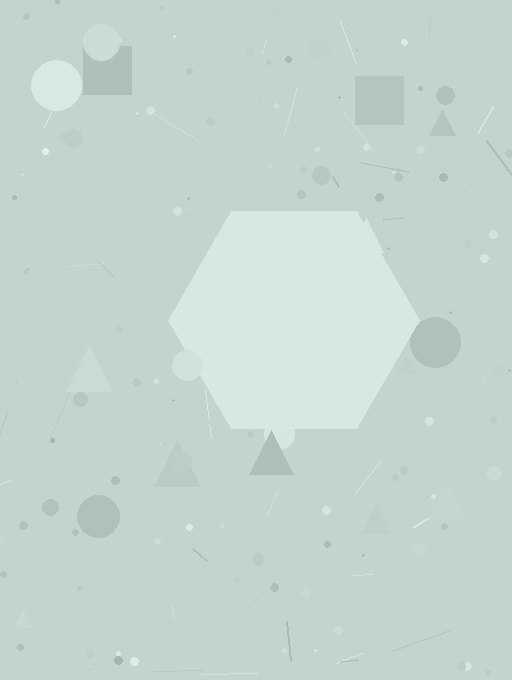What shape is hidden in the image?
A hexagon is hidden in the image.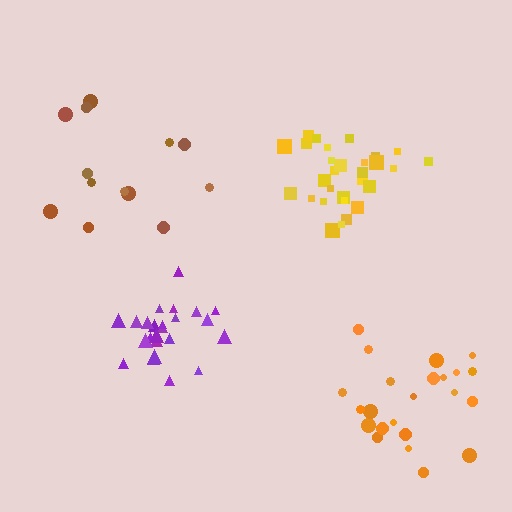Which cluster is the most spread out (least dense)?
Brown.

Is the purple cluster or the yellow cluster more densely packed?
Yellow.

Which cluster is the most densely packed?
Yellow.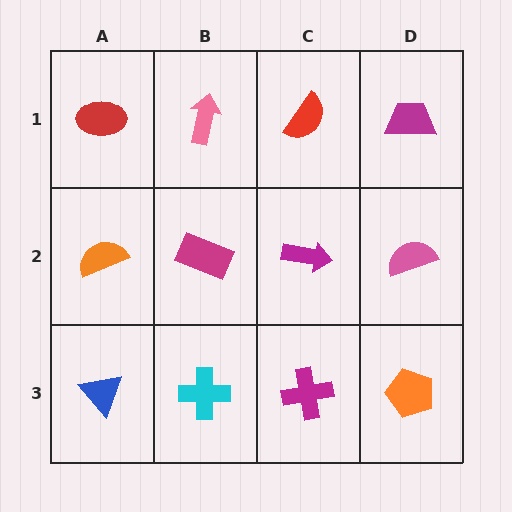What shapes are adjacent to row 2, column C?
A red semicircle (row 1, column C), a magenta cross (row 3, column C), a magenta rectangle (row 2, column B), a pink semicircle (row 2, column D).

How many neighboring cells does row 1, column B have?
3.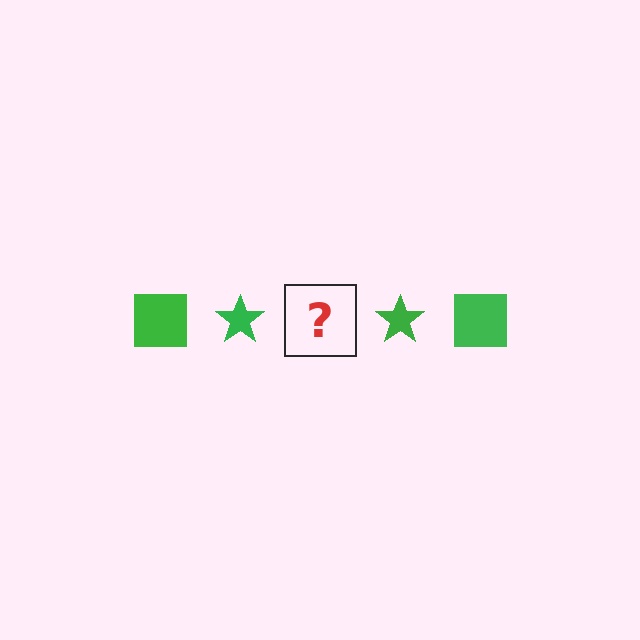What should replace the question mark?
The question mark should be replaced with a green square.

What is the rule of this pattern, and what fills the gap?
The rule is that the pattern cycles through square, star shapes in green. The gap should be filled with a green square.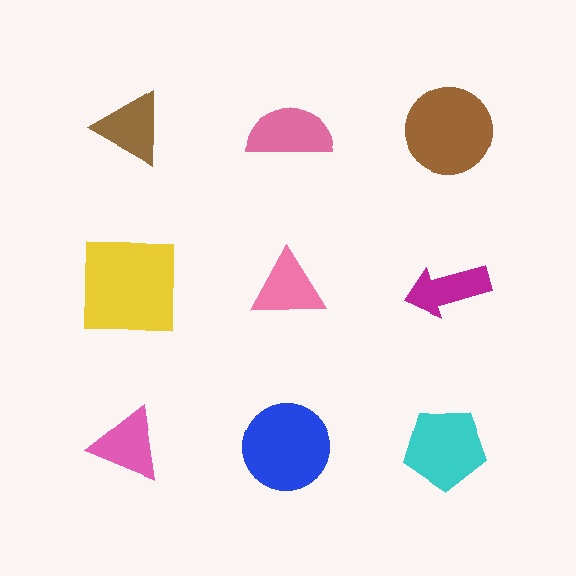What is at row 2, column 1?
A yellow square.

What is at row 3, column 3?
A cyan pentagon.